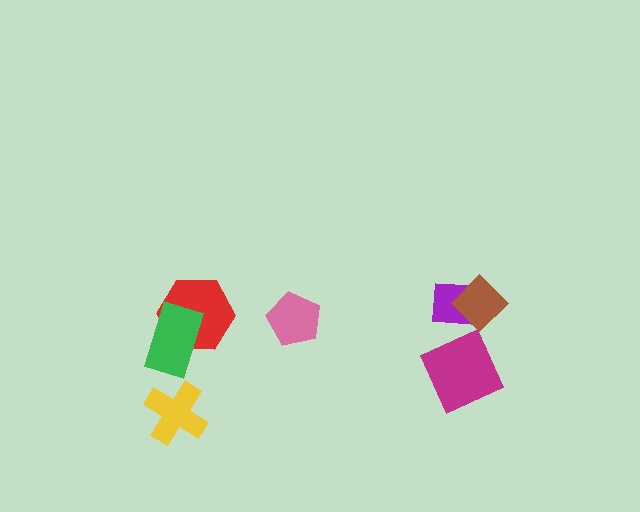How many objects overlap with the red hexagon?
1 object overlaps with the red hexagon.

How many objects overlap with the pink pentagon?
0 objects overlap with the pink pentagon.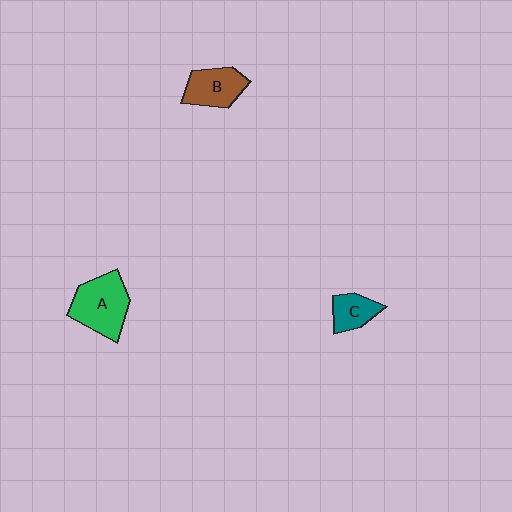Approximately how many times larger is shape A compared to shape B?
Approximately 1.3 times.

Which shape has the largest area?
Shape A (green).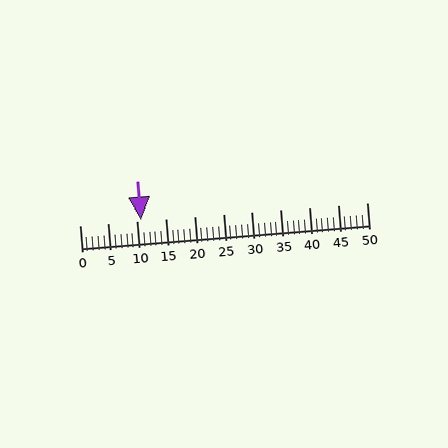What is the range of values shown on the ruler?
The ruler shows values from 0 to 50.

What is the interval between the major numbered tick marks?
The major tick marks are spaced 5 units apart.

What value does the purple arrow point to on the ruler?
The purple arrow points to approximately 11.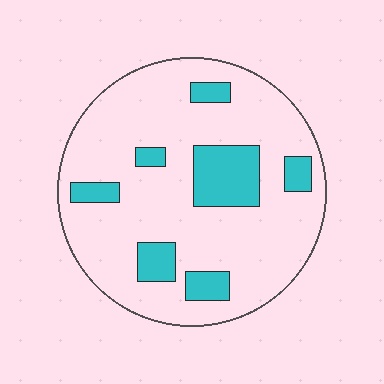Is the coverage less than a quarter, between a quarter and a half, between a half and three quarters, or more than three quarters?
Less than a quarter.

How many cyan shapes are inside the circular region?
7.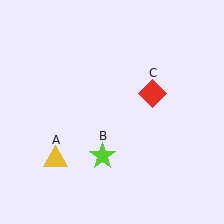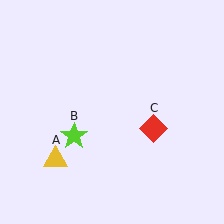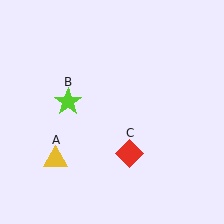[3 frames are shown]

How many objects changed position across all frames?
2 objects changed position: lime star (object B), red diamond (object C).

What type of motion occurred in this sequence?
The lime star (object B), red diamond (object C) rotated clockwise around the center of the scene.